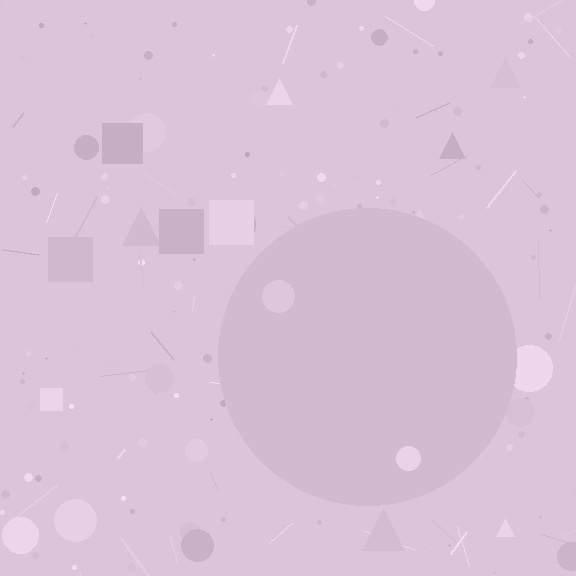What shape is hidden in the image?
A circle is hidden in the image.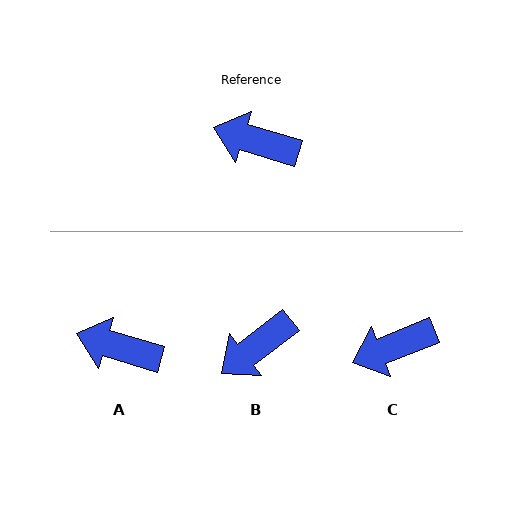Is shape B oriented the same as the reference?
No, it is off by about 55 degrees.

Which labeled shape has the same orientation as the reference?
A.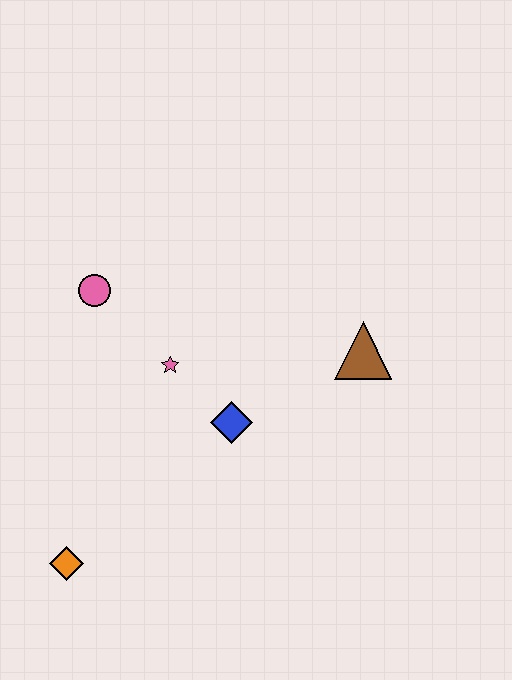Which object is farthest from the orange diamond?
The brown triangle is farthest from the orange diamond.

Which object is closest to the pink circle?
The pink star is closest to the pink circle.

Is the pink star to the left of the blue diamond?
Yes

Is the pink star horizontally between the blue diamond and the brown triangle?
No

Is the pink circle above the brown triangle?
Yes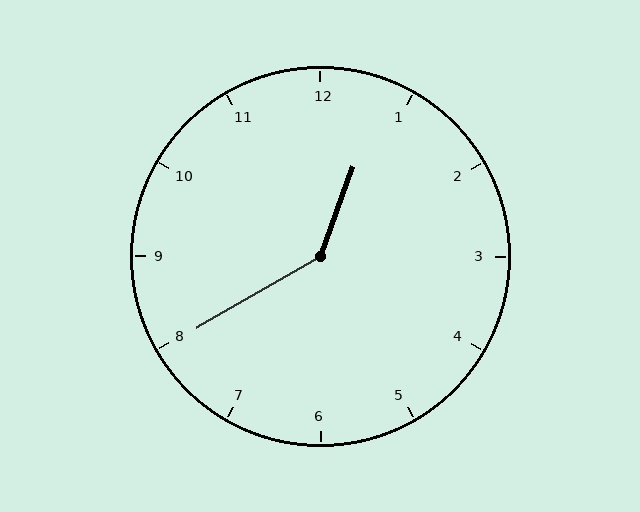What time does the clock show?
12:40.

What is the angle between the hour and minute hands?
Approximately 140 degrees.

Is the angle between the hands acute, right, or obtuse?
It is obtuse.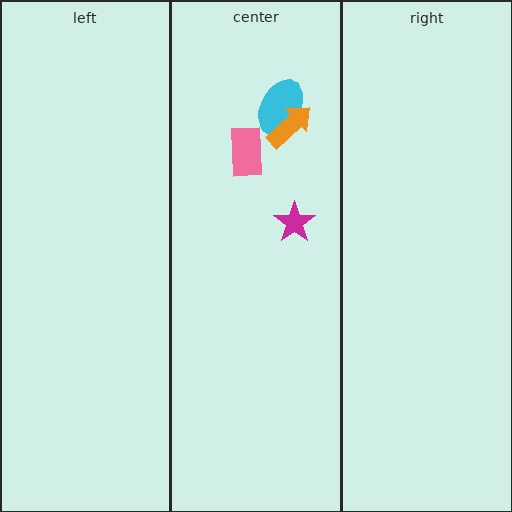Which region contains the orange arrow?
The center region.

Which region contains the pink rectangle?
The center region.